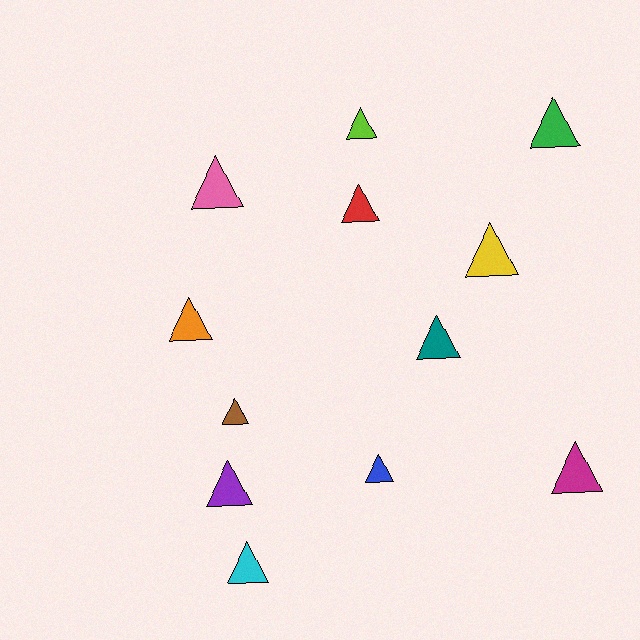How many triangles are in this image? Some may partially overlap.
There are 12 triangles.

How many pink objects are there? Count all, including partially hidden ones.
There is 1 pink object.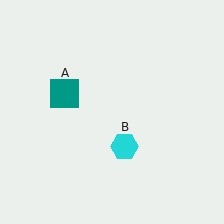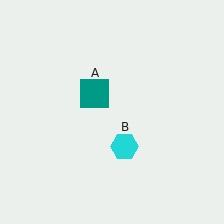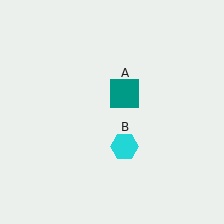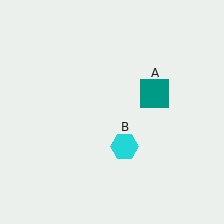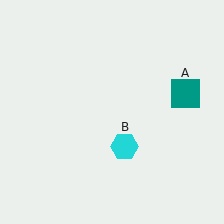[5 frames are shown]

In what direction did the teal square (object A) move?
The teal square (object A) moved right.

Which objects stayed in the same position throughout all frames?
Cyan hexagon (object B) remained stationary.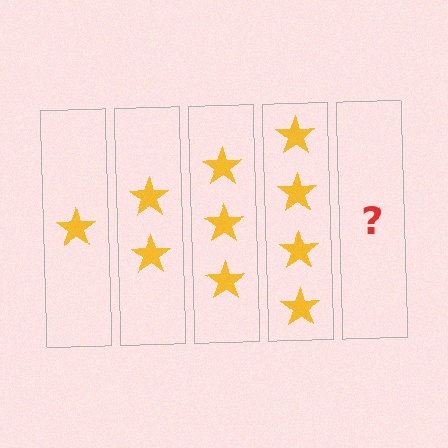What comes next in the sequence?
The next element should be 5 stars.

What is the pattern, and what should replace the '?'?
The pattern is that each step adds one more star. The '?' should be 5 stars.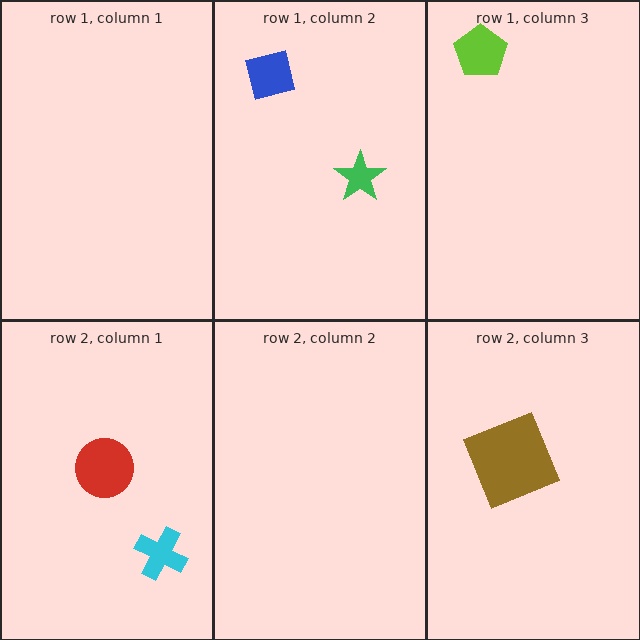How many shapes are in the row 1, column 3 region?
1.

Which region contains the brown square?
The row 2, column 3 region.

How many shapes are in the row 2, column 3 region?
1.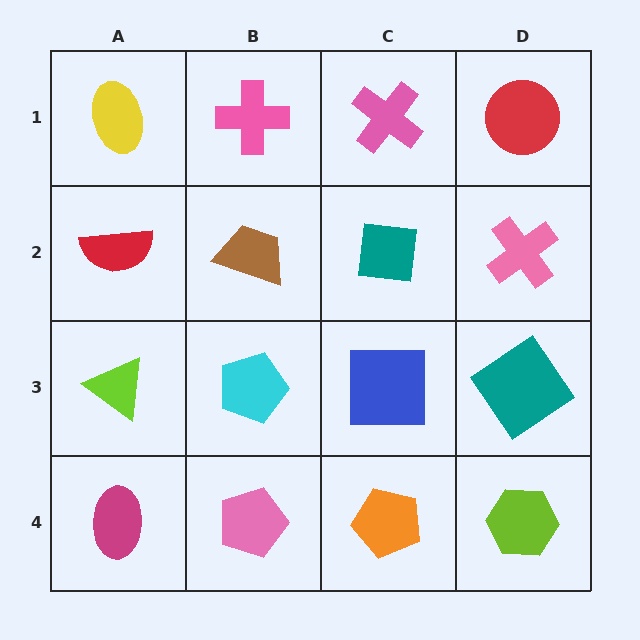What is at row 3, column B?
A cyan pentagon.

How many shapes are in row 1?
4 shapes.